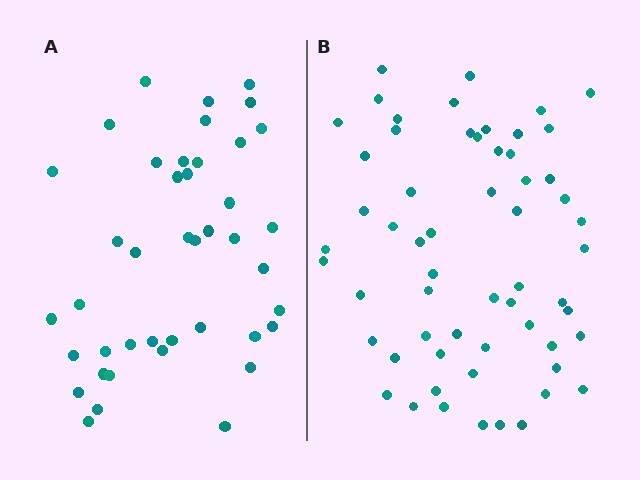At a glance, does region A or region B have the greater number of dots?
Region B (the right region) has more dots.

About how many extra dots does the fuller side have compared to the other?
Region B has approximately 15 more dots than region A.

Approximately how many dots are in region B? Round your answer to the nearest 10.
About 60 dots. (The exact count is 59, which rounds to 60.)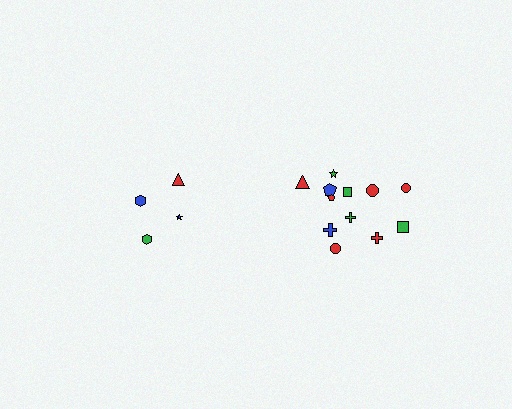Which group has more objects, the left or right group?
The right group.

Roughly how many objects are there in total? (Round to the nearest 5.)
Roughly 15 objects in total.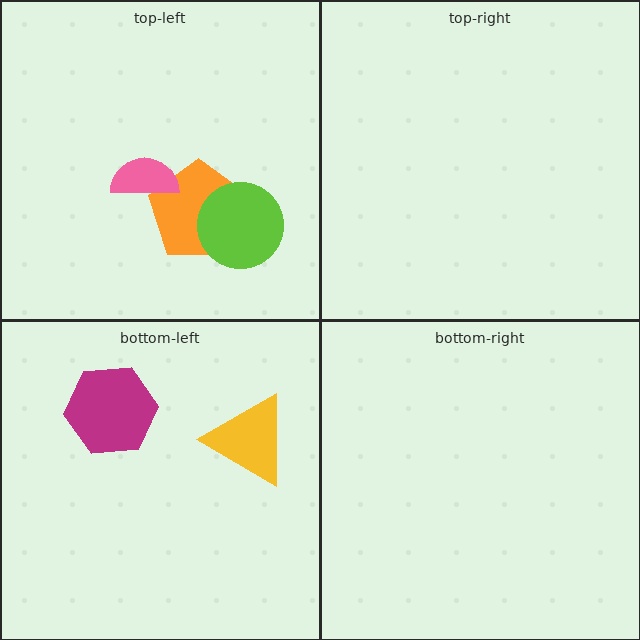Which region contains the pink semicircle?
The top-left region.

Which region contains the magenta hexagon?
The bottom-left region.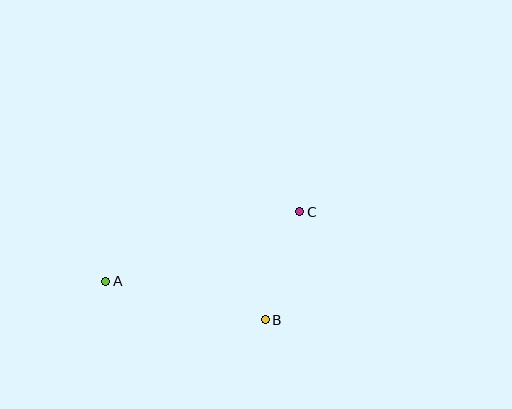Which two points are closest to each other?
Points B and C are closest to each other.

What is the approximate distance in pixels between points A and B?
The distance between A and B is approximately 164 pixels.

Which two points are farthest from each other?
Points A and C are farthest from each other.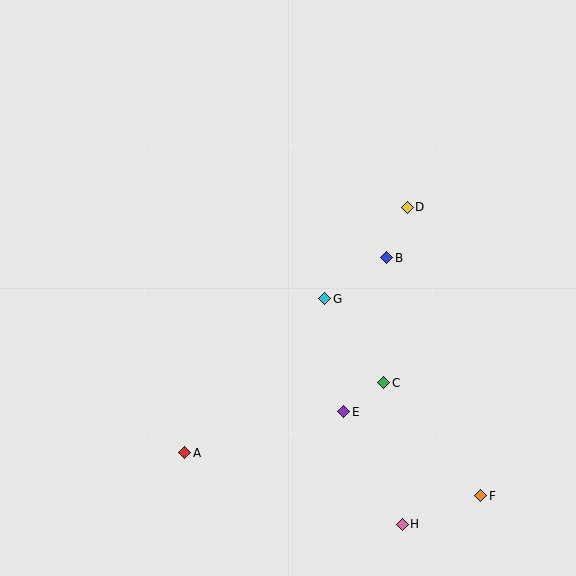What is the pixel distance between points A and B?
The distance between A and B is 281 pixels.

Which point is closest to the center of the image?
Point G at (325, 299) is closest to the center.